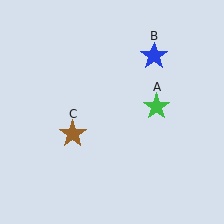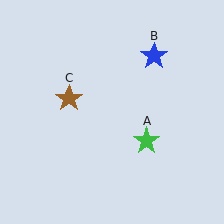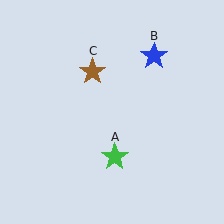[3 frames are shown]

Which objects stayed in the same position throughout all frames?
Blue star (object B) remained stationary.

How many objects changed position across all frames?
2 objects changed position: green star (object A), brown star (object C).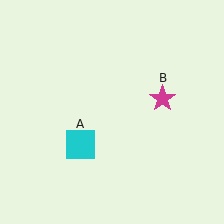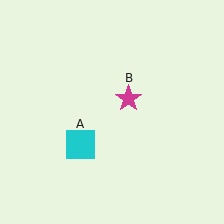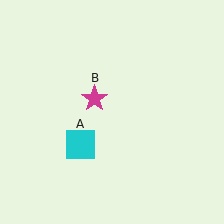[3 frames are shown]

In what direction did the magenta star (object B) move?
The magenta star (object B) moved left.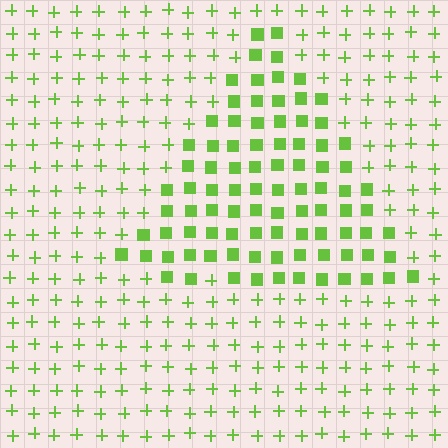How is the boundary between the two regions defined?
The boundary is defined by a change in element shape: squares inside vs. plus signs outside. All elements share the same color and spacing.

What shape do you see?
I see a triangle.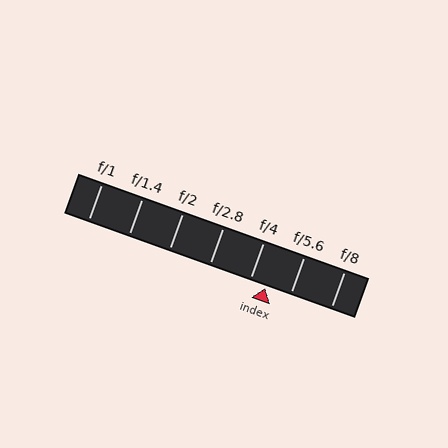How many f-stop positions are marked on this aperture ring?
There are 7 f-stop positions marked.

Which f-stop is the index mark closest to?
The index mark is closest to f/4.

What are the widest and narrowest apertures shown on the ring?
The widest aperture shown is f/1 and the narrowest is f/8.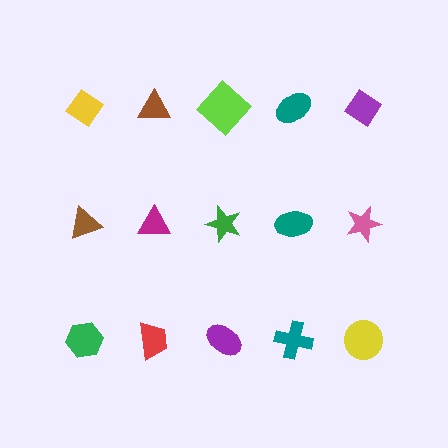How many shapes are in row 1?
5 shapes.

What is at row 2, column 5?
A pink star.